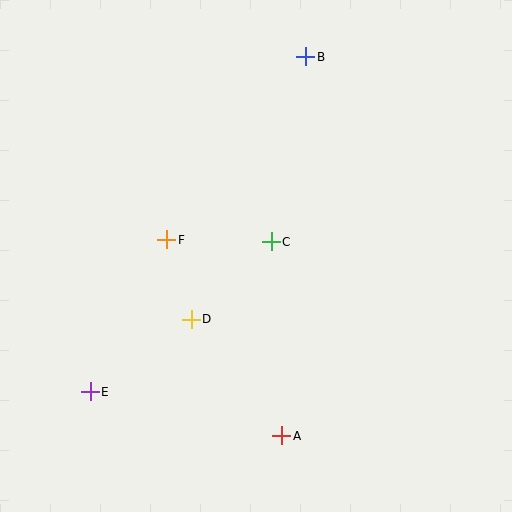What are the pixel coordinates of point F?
Point F is at (167, 240).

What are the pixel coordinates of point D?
Point D is at (191, 319).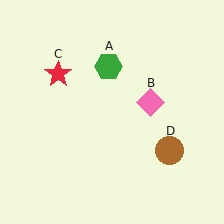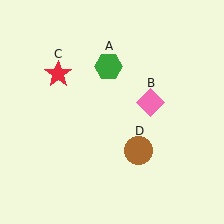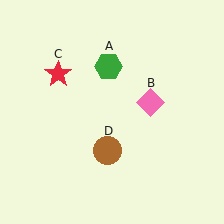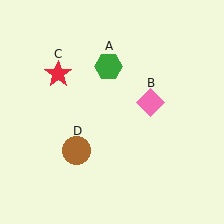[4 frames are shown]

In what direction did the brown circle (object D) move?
The brown circle (object D) moved left.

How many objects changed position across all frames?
1 object changed position: brown circle (object D).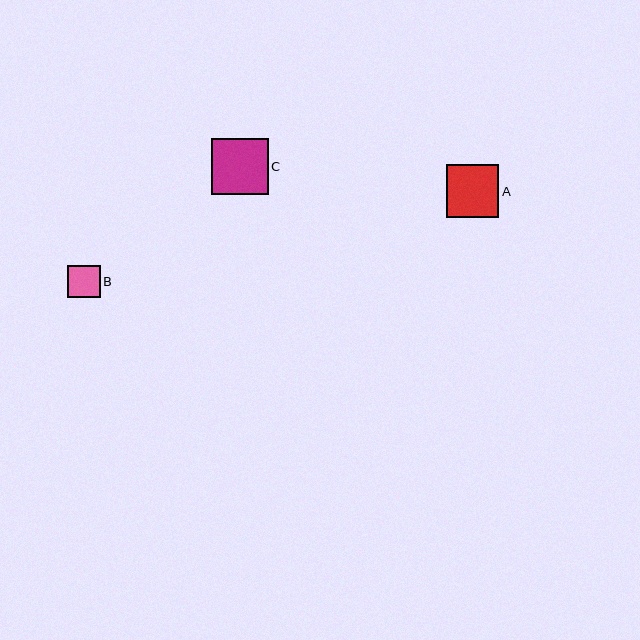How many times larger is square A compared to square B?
Square A is approximately 1.6 times the size of square B.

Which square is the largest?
Square C is the largest with a size of approximately 56 pixels.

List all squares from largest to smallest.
From largest to smallest: C, A, B.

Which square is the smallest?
Square B is the smallest with a size of approximately 32 pixels.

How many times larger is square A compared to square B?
Square A is approximately 1.6 times the size of square B.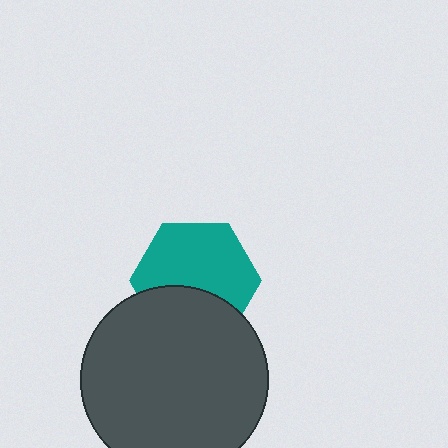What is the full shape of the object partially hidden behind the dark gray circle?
The partially hidden object is a teal hexagon.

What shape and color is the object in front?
The object in front is a dark gray circle.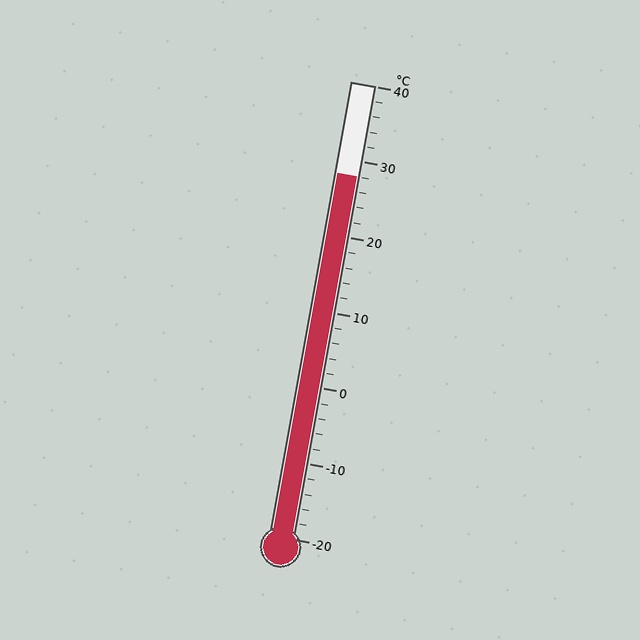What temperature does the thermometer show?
The thermometer shows approximately 28°C.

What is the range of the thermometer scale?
The thermometer scale ranges from -20°C to 40°C.